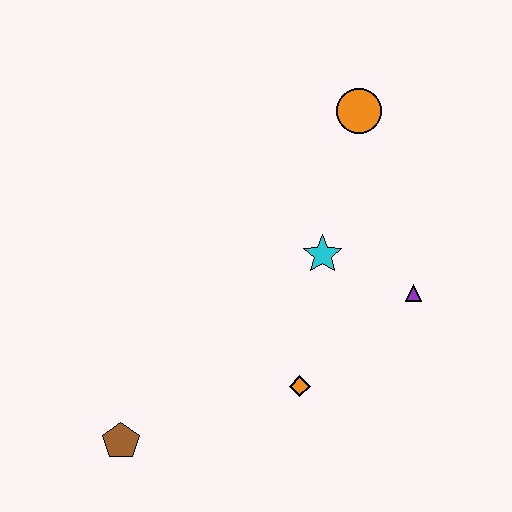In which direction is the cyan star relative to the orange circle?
The cyan star is below the orange circle.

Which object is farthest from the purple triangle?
The brown pentagon is farthest from the purple triangle.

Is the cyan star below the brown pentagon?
No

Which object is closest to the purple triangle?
The cyan star is closest to the purple triangle.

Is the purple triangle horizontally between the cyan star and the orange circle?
No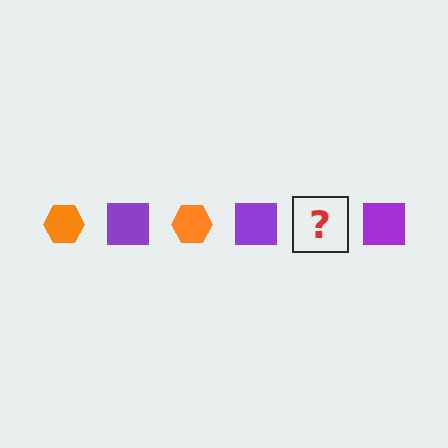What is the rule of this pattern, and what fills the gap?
The rule is that the pattern alternates between orange hexagon and purple square. The gap should be filled with an orange hexagon.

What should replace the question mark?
The question mark should be replaced with an orange hexagon.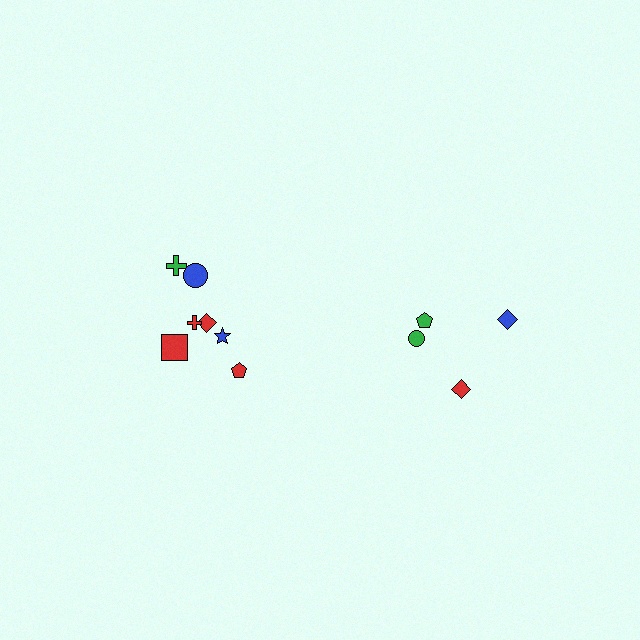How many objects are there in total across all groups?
There are 11 objects.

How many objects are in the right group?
There are 4 objects.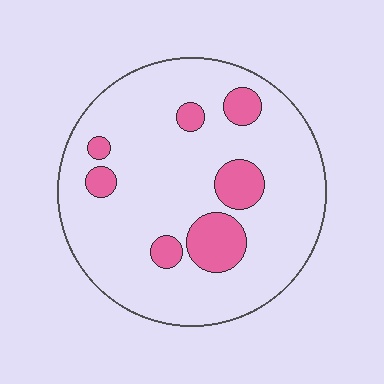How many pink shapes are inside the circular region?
7.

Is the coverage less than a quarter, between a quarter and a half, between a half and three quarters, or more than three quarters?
Less than a quarter.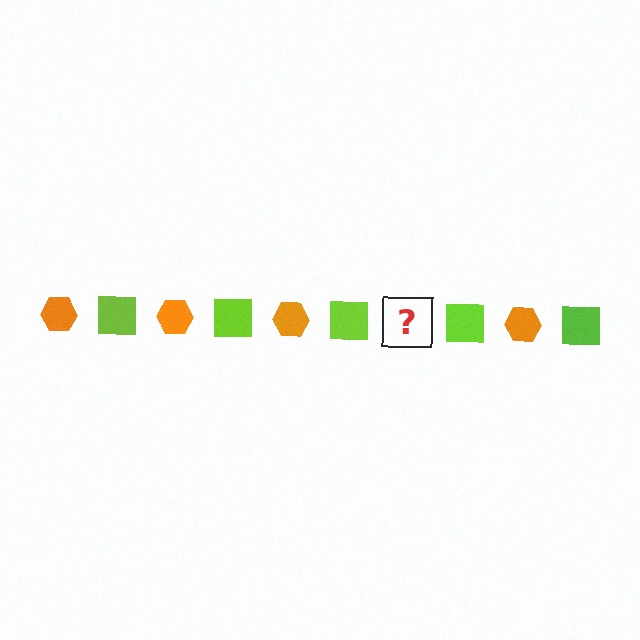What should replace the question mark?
The question mark should be replaced with an orange hexagon.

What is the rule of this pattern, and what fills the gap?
The rule is that the pattern alternates between orange hexagon and lime square. The gap should be filled with an orange hexagon.